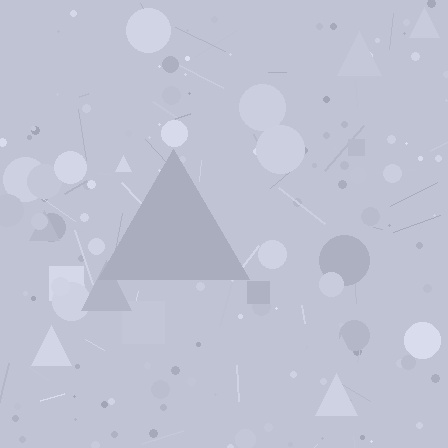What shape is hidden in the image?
A triangle is hidden in the image.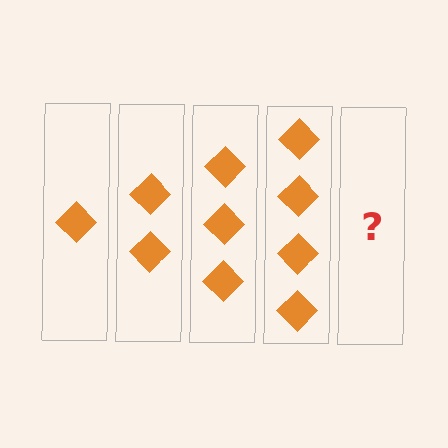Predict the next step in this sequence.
The next step is 5 diamonds.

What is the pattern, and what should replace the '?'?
The pattern is that each step adds one more diamond. The '?' should be 5 diamonds.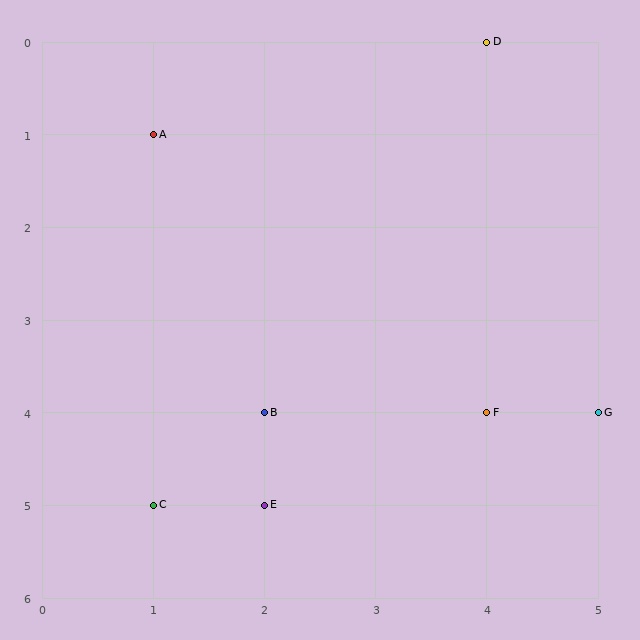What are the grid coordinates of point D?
Point D is at grid coordinates (4, 0).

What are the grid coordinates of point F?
Point F is at grid coordinates (4, 4).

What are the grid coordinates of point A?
Point A is at grid coordinates (1, 1).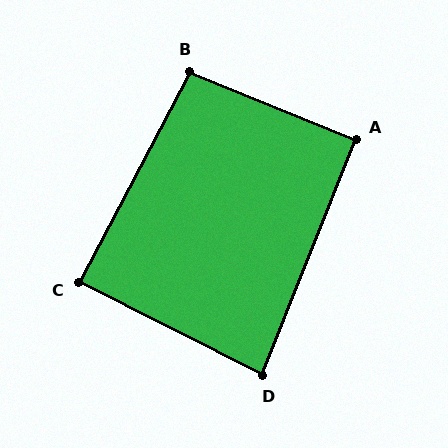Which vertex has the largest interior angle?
B, at approximately 95 degrees.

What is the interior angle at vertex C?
Approximately 89 degrees (approximately right).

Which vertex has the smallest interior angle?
D, at approximately 85 degrees.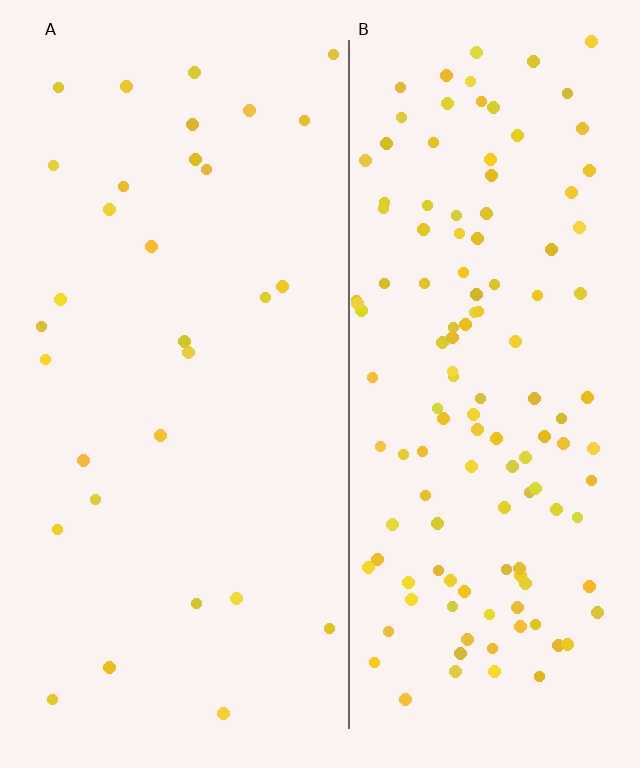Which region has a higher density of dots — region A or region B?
B (the right).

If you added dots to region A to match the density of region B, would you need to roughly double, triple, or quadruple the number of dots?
Approximately quadruple.